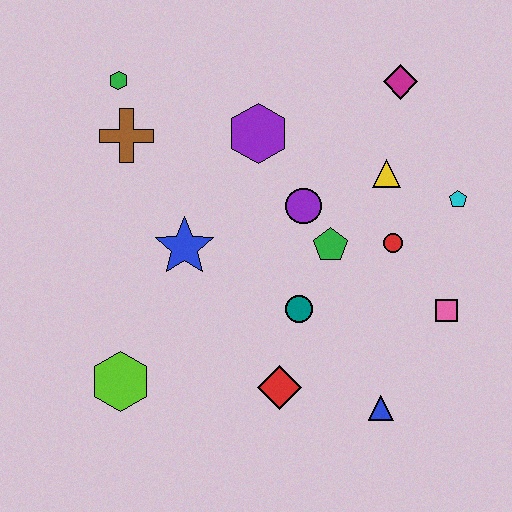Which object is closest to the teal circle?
The green pentagon is closest to the teal circle.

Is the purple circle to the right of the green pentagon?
No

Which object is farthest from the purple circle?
The lime hexagon is farthest from the purple circle.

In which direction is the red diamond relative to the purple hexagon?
The red diamond is below the purple hexagon.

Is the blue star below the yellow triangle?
Yes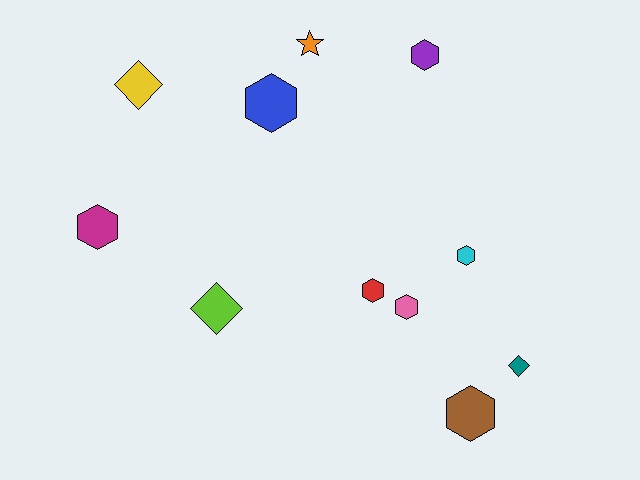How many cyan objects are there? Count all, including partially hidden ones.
There is 1 cyan object.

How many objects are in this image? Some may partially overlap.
There are 11 objects.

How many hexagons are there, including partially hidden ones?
There are 7 hexagons.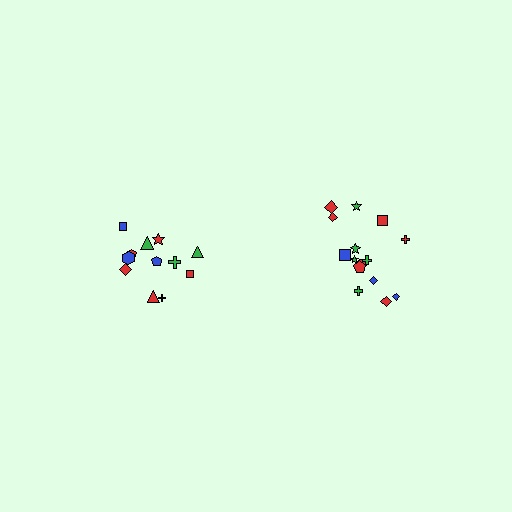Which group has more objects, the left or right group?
The right group.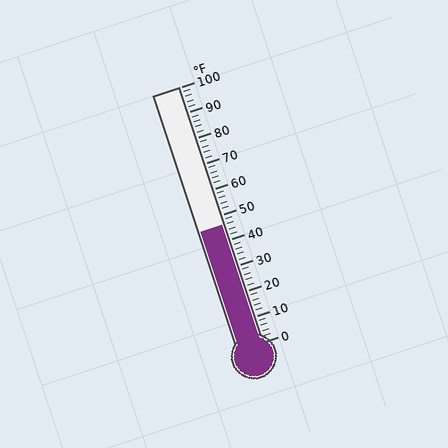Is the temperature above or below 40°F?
The temperature is above 40°F.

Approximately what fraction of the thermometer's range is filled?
The thermometer is filled to approximately 45% of its range.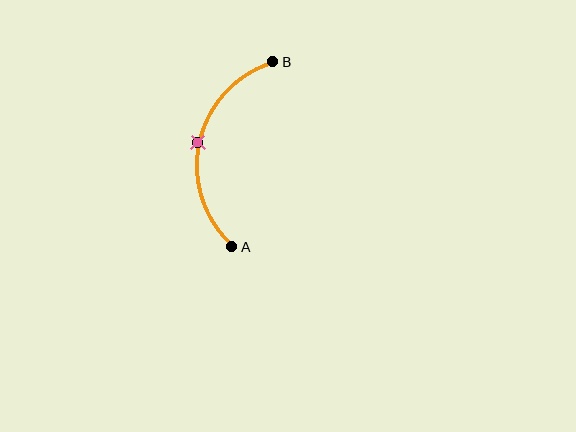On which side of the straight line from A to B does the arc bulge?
The arc bulges to the left of the straight line connecting A and B.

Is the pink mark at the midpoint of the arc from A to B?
Yes. The pink mark lies on the arc at equal arc-length from both A and B — it is the arc midpoint.